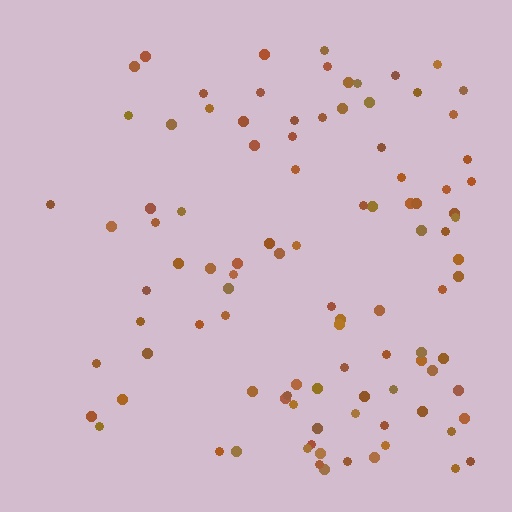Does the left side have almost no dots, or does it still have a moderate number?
Still a moderate number, just noticeably fewer than the right.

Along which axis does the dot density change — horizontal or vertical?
Horizontal.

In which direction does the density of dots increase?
From left to right, with the right side densest.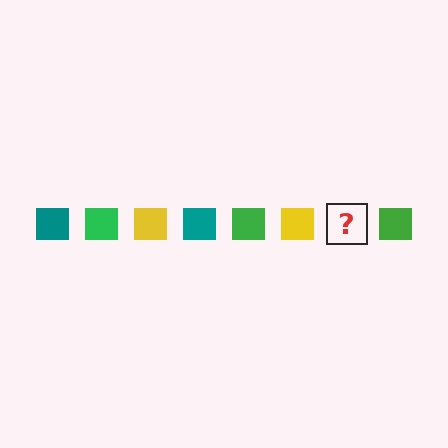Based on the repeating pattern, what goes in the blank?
The blank should be a teal square.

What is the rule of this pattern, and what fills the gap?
The rule is that the pattern cycles through teal, green, yellow squares. The gap should be filled with a teal square.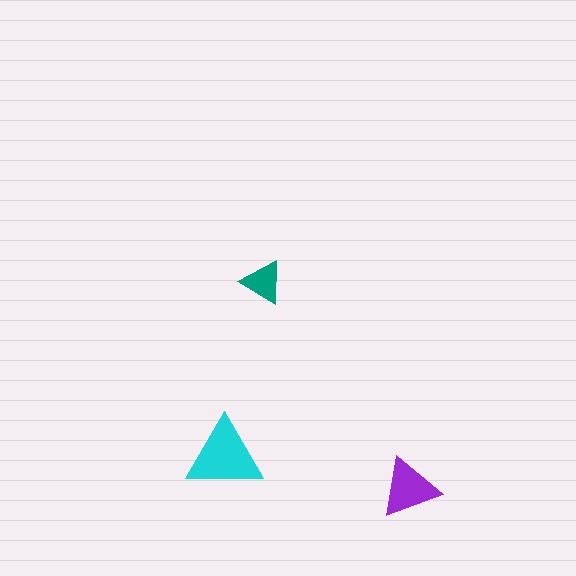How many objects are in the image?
There are 3 objects in the image.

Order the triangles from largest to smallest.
the cyan one, the purple one, the teal one.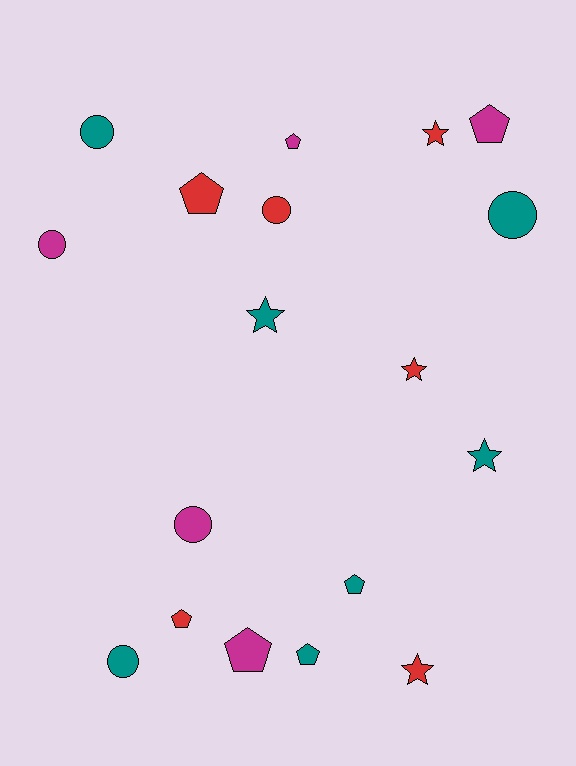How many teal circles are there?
There are 3 teal circles.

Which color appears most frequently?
Teal, with 7 objects.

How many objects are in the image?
There are 18 objects.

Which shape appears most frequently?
Pentagon, with 7 objects.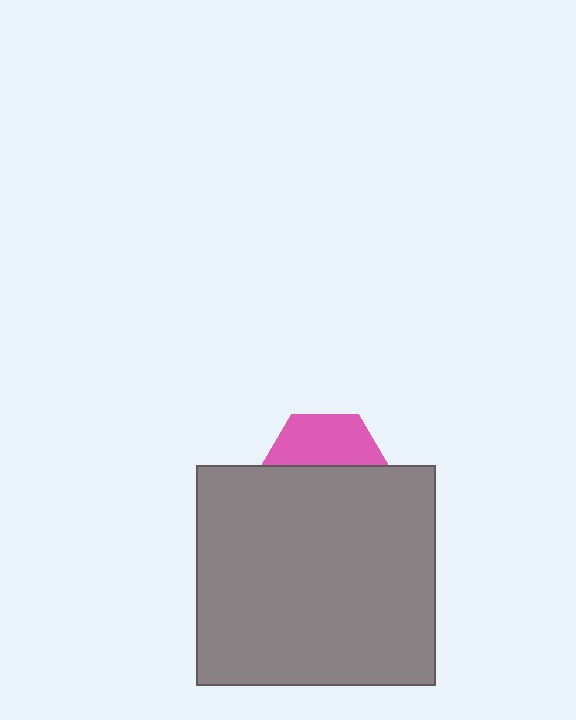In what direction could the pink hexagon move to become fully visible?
The pink hexagon could move up. That would shift it out from behind the gray rectangle entirely.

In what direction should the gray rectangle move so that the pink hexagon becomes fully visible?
The gray rectangle should move down. That is the shortest direction to clear the overlap and leave the pink hexagon fully visible.